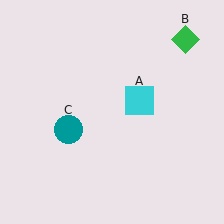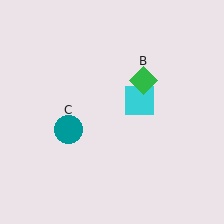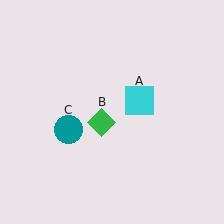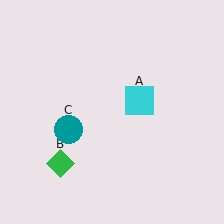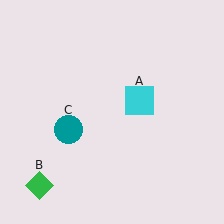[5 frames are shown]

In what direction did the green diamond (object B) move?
The green diamond (object B) moved down and to the left.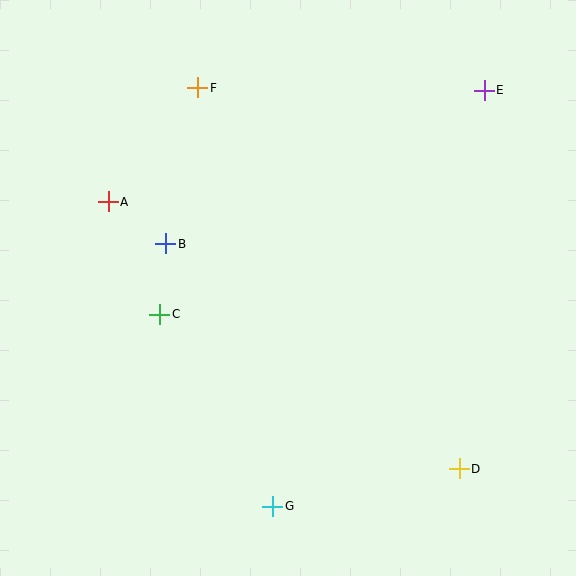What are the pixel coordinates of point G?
Point G is at (273, 506).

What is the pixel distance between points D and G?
The distance between D and G is 191 pixels.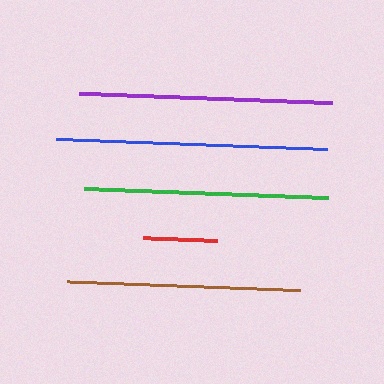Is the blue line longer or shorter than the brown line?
The blue line is longer than the brown line.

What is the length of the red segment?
The red segment is approximately 74 pixels long.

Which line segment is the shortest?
The red line is the shortest at approximately 74 pixels.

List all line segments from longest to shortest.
From longest to shortest: blue, purple, green, brown, red.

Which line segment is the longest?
The blue line is the longest at approximately 271 pixels.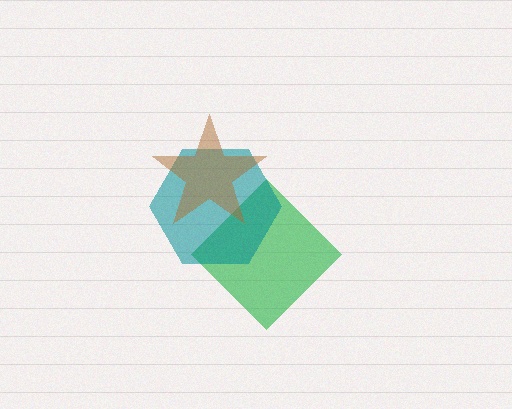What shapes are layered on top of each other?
The layered shapes are: a green diamond, a teal hexagon, a brown star.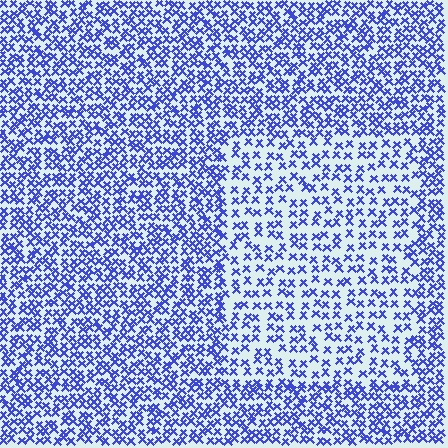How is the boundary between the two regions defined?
The boundary is defined by a change in element density (approximately 1.8x ratio). All elements are the same color, size, and shape.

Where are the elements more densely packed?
The elements are more densely packed outside the rectangle boundary.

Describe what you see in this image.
The image contains small blue elements arranged at two different densities. A rectangle-shaped region is visible where the elements are less densely packed than the surrounding area.